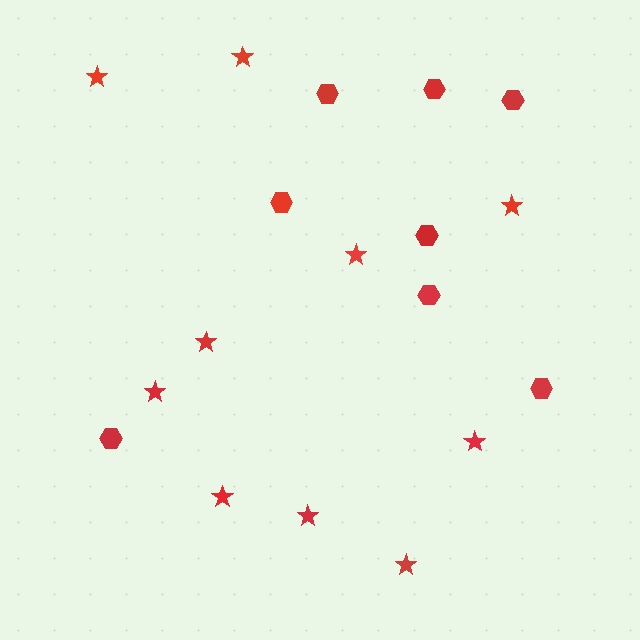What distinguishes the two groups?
There are 2 groups: one group of stars (10) and one group of hexagons (8).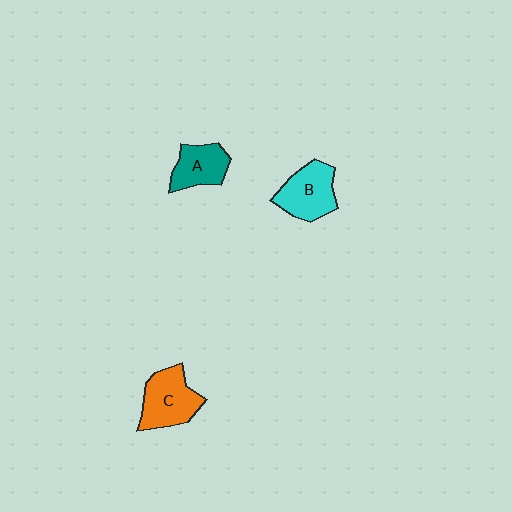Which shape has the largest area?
Shape C (orange).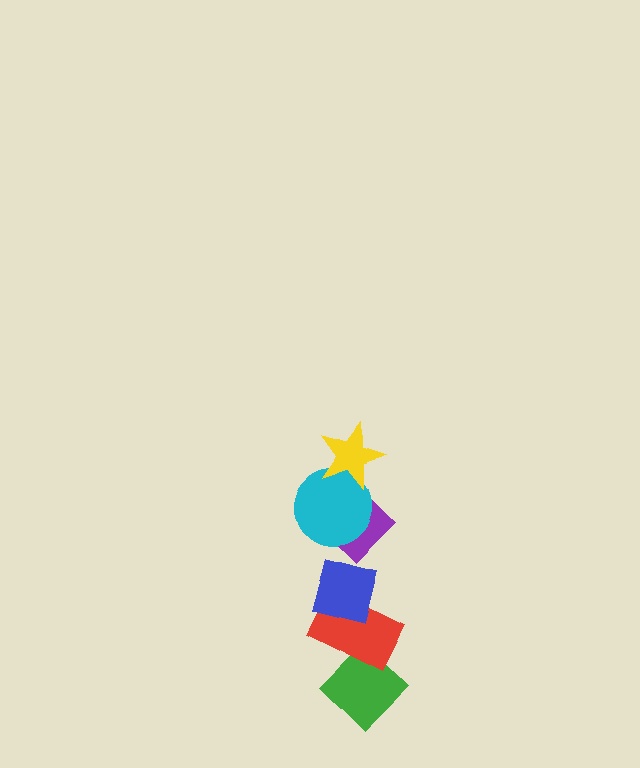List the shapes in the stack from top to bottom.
From top to bottom: the yellow star, the cyan circle, the purple diamond, the blue square, the red rectangle, the green diamond.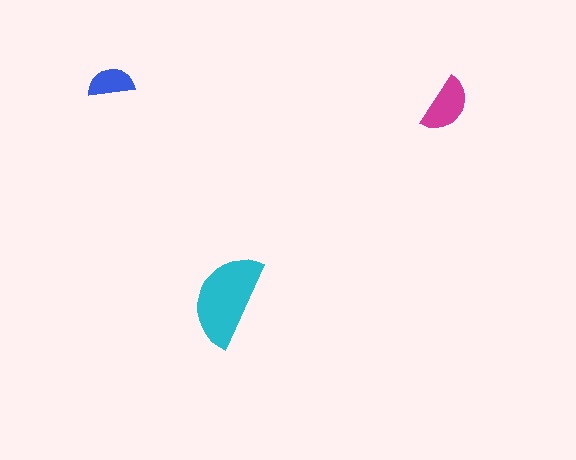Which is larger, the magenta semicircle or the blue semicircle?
The magenta one.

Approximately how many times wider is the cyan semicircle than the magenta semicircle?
About 1.5 times wider.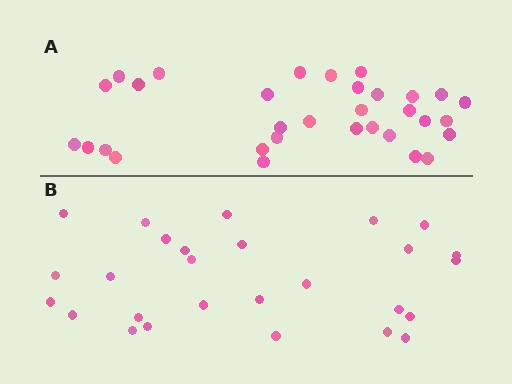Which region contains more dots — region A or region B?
Region A (the top region) has more dots.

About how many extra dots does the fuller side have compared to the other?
Region A has about 5 more dots than region B.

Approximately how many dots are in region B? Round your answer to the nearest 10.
About 30 dots. (The exact count is 27, which rounds to 30.)